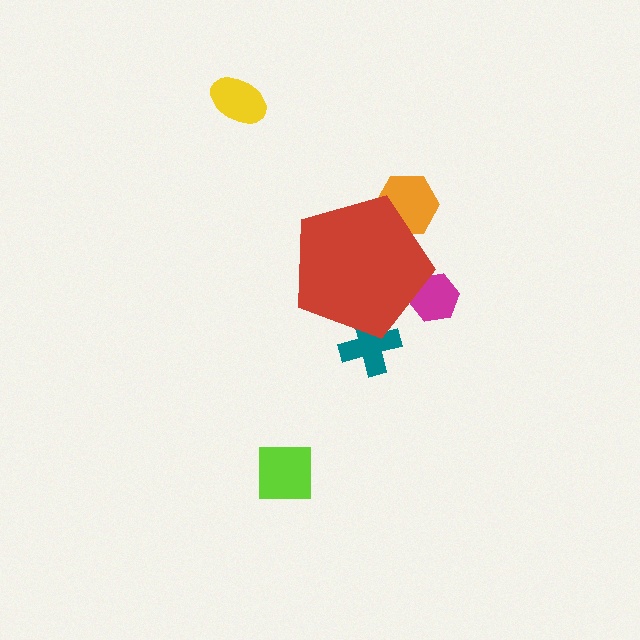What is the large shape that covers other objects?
A red pentagon.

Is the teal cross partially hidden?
Yes, the teal cross is partially hidden behind the red pentagon.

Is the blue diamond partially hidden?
Yes, the blue diamond is partially hidden behind the red pentagon.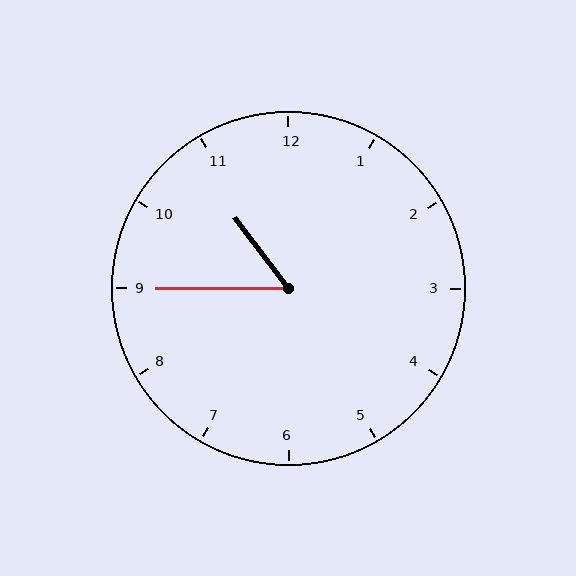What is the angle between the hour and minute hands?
Approximately 52 degrees.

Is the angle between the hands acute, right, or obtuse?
It is acute.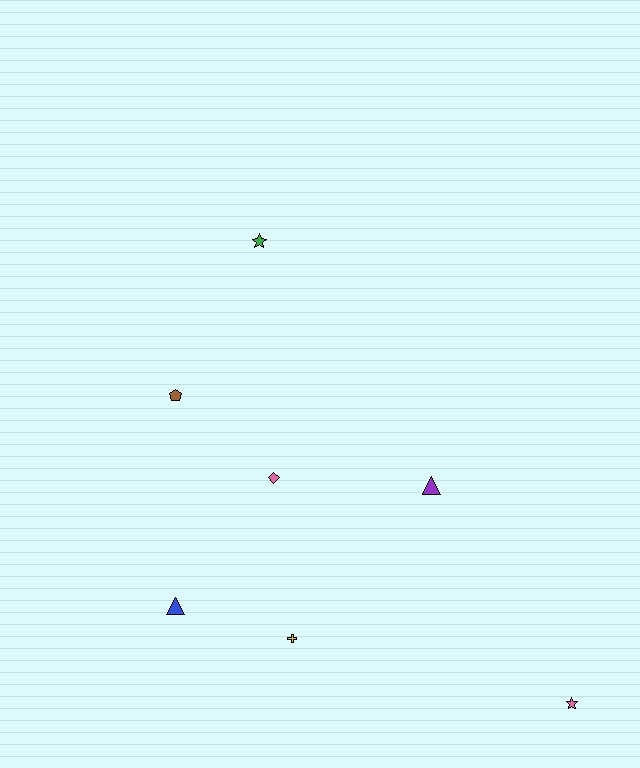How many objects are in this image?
There are 7 objects.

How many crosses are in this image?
There is 1 cross.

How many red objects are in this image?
There are no red objects.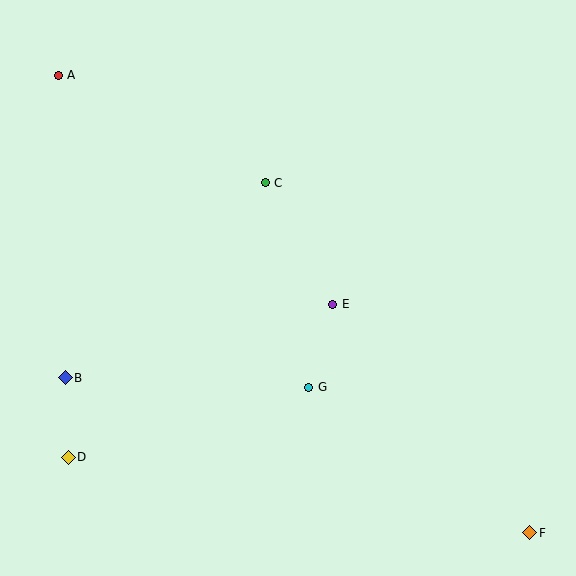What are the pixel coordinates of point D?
Point D is at (68, 457).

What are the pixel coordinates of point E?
Point E is at (333, 304).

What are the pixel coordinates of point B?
Point B is at (65, 378).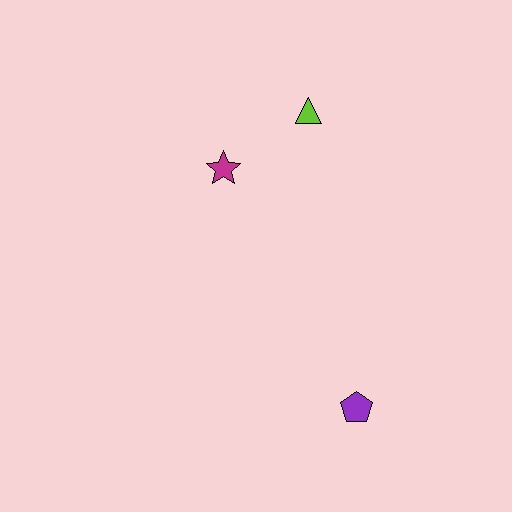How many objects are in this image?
There are 3 objects.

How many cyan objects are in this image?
There are no cyan objects.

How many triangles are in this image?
There is 1 triangle.